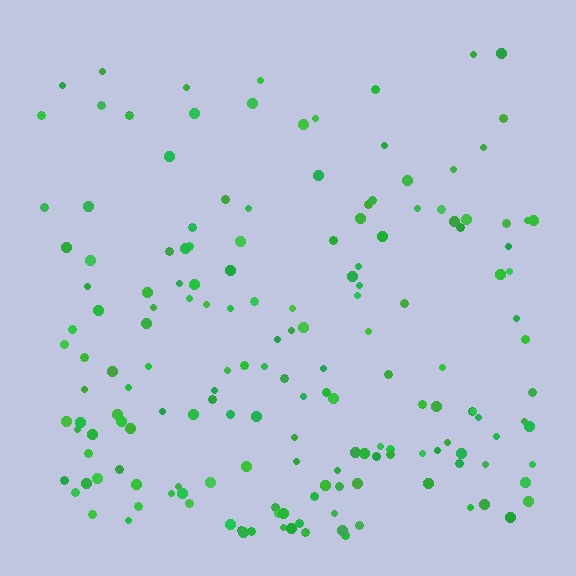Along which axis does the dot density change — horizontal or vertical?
Vertical.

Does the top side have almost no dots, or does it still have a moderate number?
Still a moderate number, just noticeably fewer than the bottom.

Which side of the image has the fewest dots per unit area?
The top.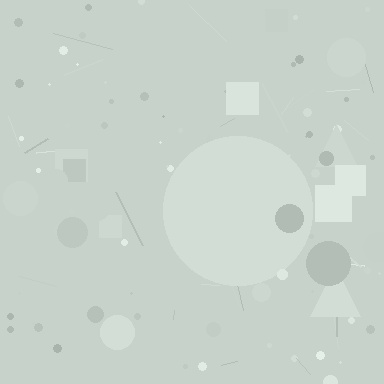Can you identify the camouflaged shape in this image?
The camouflaged shape is a circle.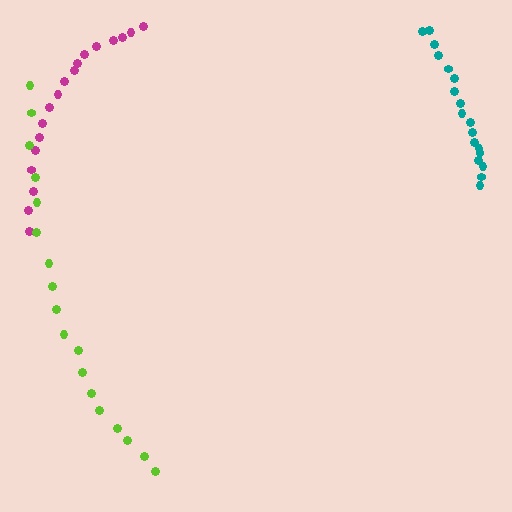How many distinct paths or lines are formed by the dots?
There are 3 distinct paths.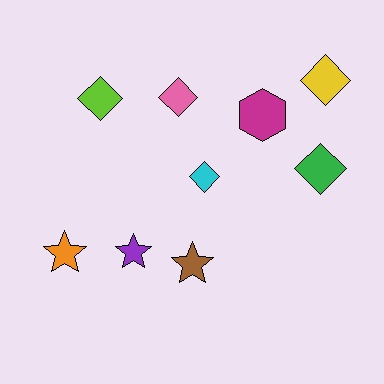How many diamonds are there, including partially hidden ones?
There are 5 diamonds.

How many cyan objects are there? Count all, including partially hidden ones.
There is 1 cyan object.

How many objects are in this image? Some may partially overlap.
There are 9 objects.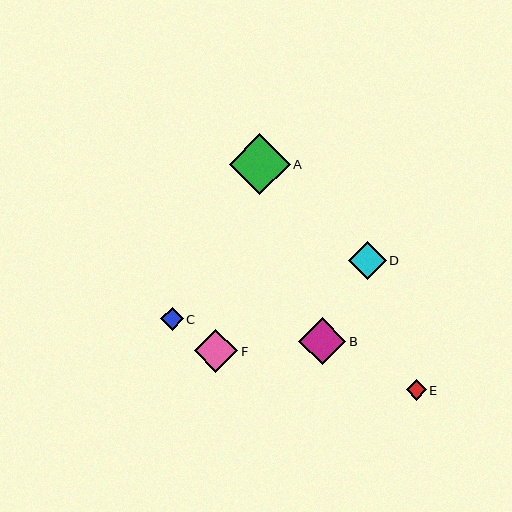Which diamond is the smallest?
Diamond E is the smallest with a size of approximately 20 pixels.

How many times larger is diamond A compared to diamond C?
Diamond A is approximately 2.7 times the size of diamond C.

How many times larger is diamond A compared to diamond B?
Diamond A is approximately 1.3 times the size of diamond B.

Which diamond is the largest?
Diamond A is the largest with a size of approximately 61 pixels.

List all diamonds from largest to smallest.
From largest to smallest: A, B, F, D, C, E.